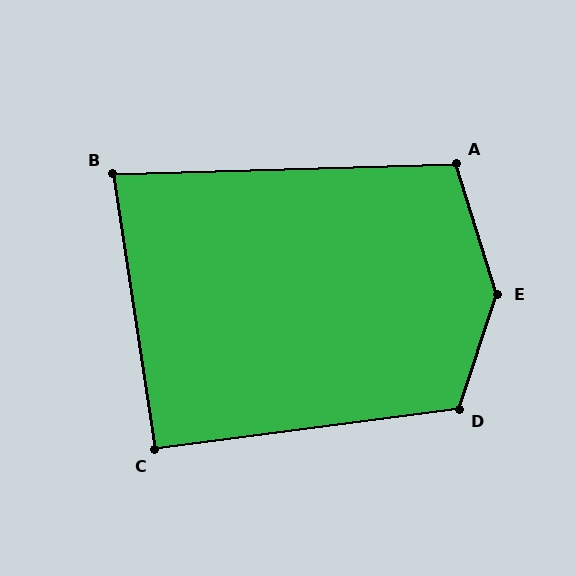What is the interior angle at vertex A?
Approximately 106 degrees (obtuse).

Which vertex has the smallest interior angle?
B, at approximately 83 degrees.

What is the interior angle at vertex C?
Approximately 91 degrees (approximately right).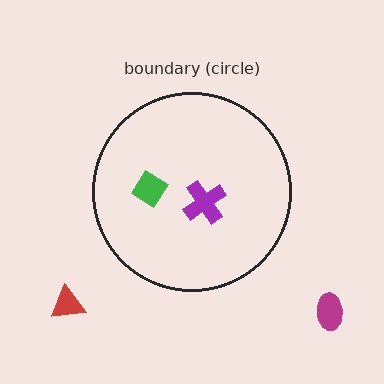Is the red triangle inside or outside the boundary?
Outside.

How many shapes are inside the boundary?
2 inside, 2 outside.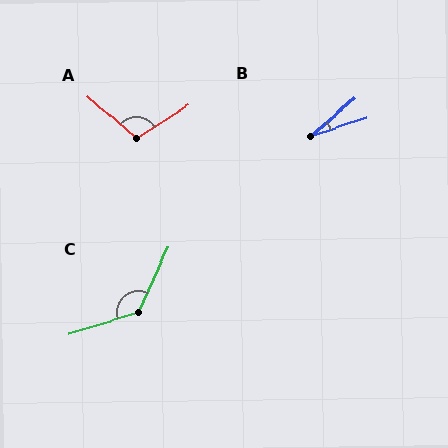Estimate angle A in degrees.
Approximately 106 degrees.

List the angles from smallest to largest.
B (23°), A (106°), C (131°).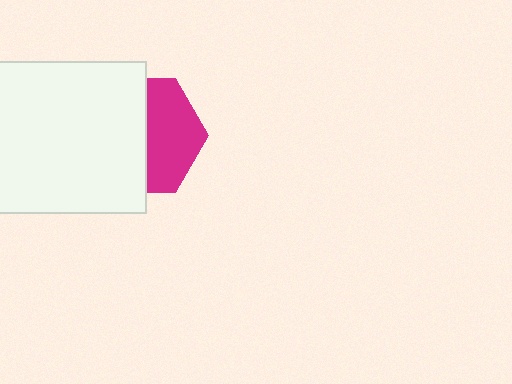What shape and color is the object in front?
The object in front is a white square.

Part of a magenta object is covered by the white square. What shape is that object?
It is a hexagon.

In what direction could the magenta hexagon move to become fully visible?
The magenta hexagon could move right. That would shift it out from behind the white square entirely.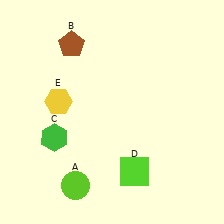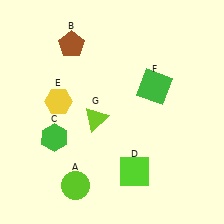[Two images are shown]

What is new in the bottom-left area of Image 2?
A lime triangle (G) was added in the bottom-left area of Image 2.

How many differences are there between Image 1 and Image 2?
There are 2 differences between the two images.